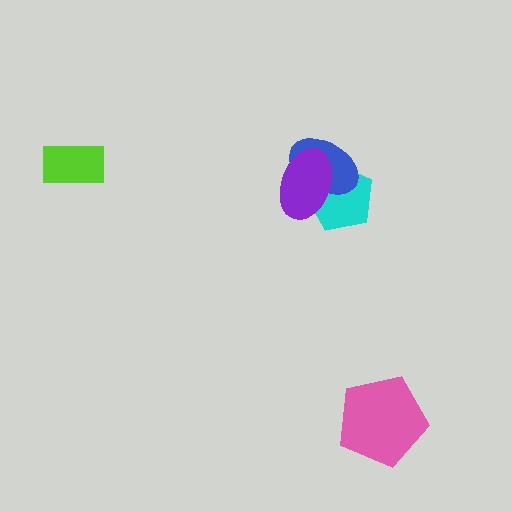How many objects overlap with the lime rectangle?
0 objects overlap with the lime rectangle.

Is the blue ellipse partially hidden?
Yes, it is partially covered by another shape.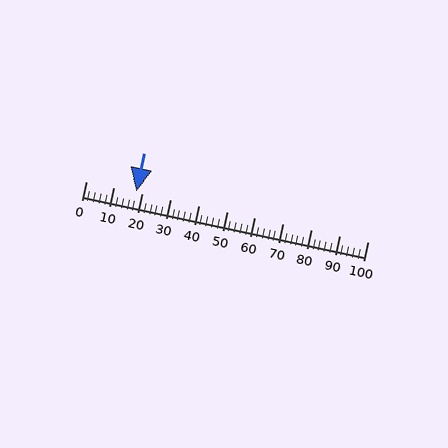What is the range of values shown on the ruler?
The ruler shows values from 0 to 100.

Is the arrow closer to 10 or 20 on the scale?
The arrow is closer to 20.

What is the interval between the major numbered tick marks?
The major tick marks are spaced 10 units apart.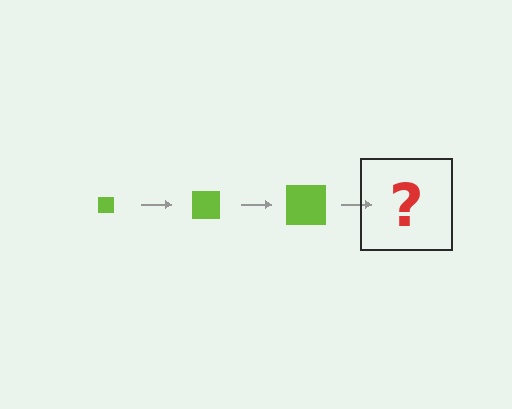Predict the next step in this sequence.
The next step is a lime square, larger than the previous one.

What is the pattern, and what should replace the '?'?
The pattern is that the square gets progressively larger each step. The '?' should be a lime square, larger than the previous one.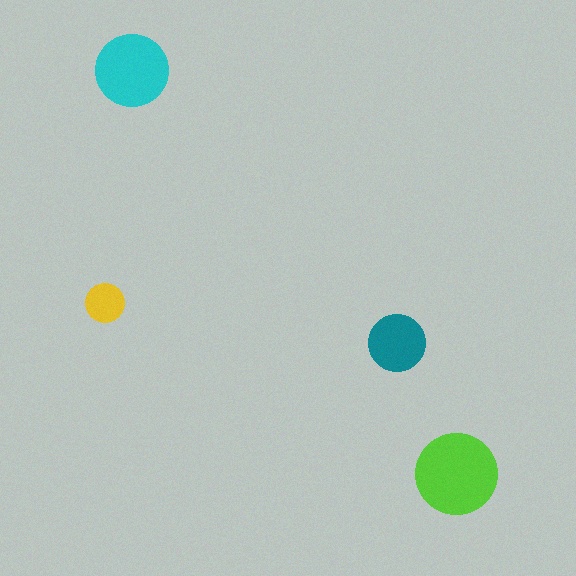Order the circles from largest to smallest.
the lime one, the cyan one, the teal one, the yellow one.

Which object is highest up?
The cyan circle is topmost.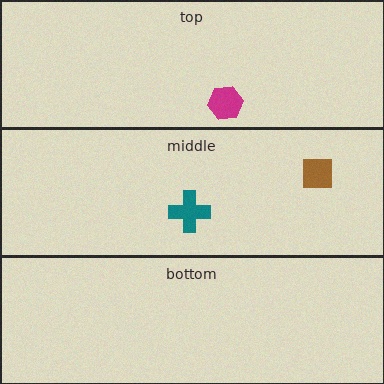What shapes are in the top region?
The magenta hexagon.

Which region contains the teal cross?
The middle region.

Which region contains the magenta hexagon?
The top region.